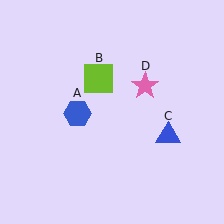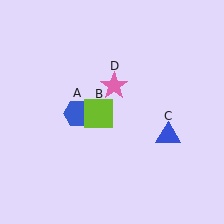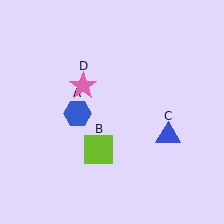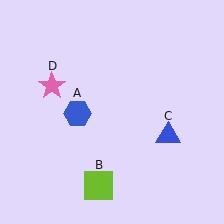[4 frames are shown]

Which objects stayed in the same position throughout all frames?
Blue hexagon (object A) and blue triangle (object C) remained stationary.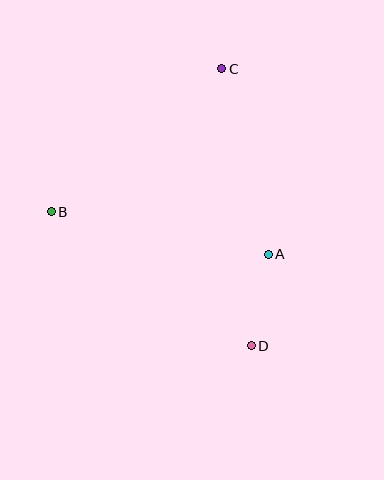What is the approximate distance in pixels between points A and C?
The distance between A and C is approximately 192 pixels.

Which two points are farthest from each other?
Points C and D are farthest from each other.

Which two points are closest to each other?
Points A and D are closest to each other.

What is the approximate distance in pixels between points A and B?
The distance between A and B is approximately 221 pixels.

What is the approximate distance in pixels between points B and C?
The distance between B and C is approximately 223 pixels.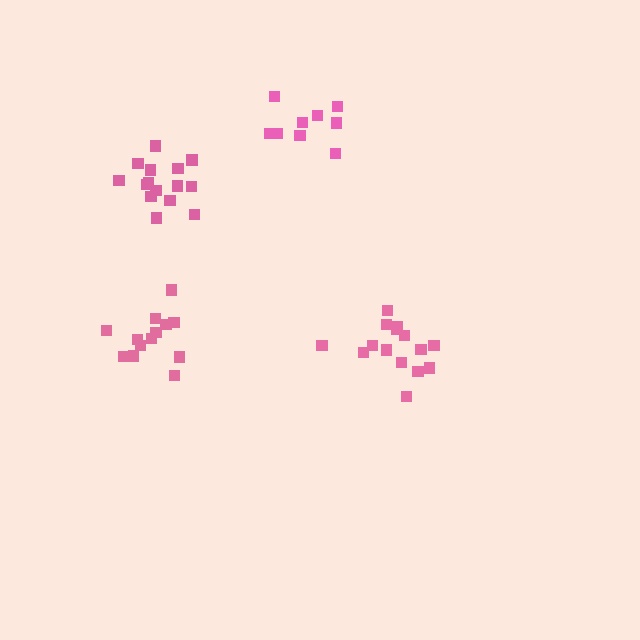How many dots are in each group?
Group 1: 15 dots, Group 2: 9 dots, Group 3: 13 dots, Group 4: 15 dots (52 total).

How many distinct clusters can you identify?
There are 4 distinct clusters.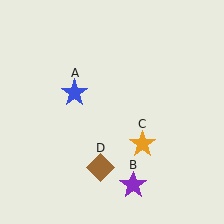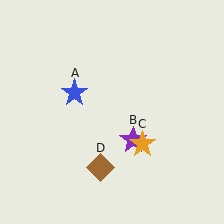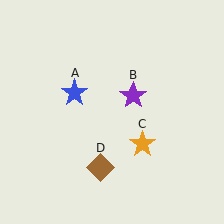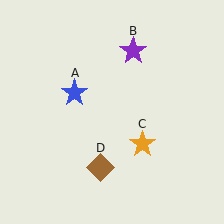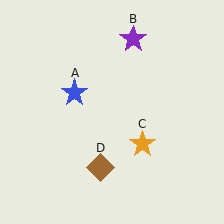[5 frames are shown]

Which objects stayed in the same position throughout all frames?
Blue star (object A) and orange star (object C) and brown diamond (object D) remained stationary.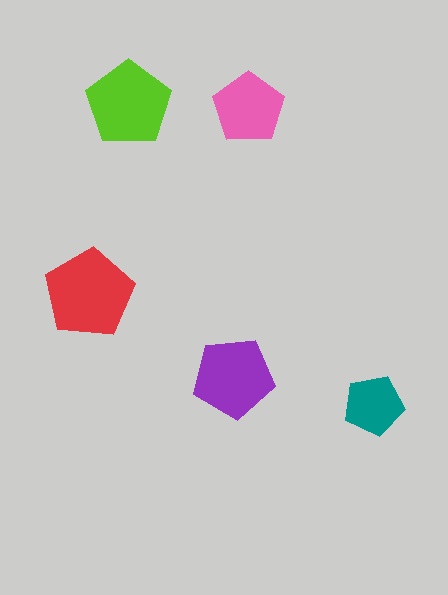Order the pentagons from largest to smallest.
the red one, the lime one, the purple one, the pink one, the teal one.